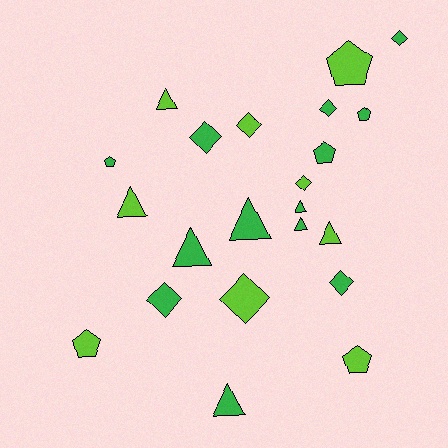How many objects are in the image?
There are 22 objects.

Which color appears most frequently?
Green, with 13 objects.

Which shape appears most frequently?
Triangle, with 8 objects.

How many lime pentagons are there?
There are 3 lime pentagons.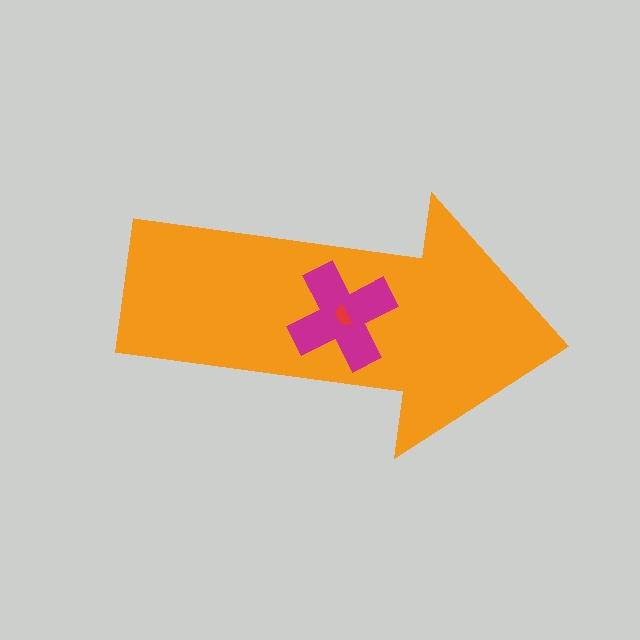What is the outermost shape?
The orange arrow.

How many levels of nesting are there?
3.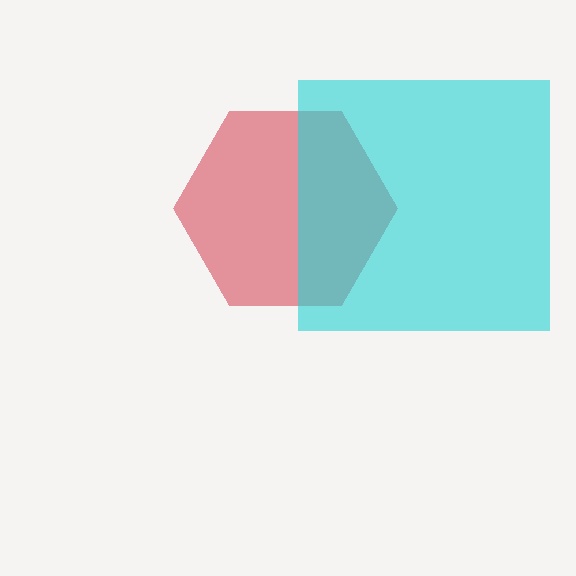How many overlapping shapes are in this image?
There are 2 overlapping shapes in the image.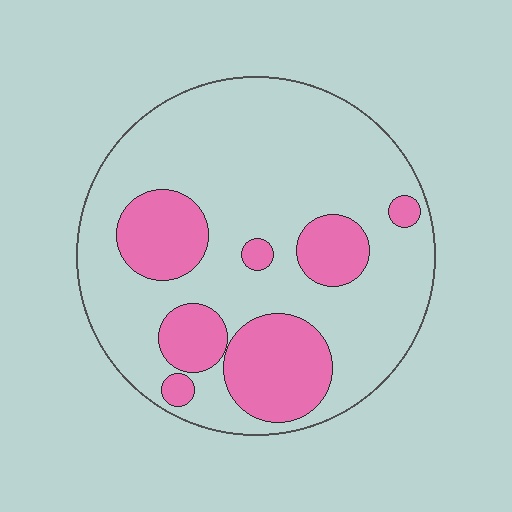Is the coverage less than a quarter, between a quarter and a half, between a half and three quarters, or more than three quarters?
Between a quarter and a half.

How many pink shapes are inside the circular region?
7.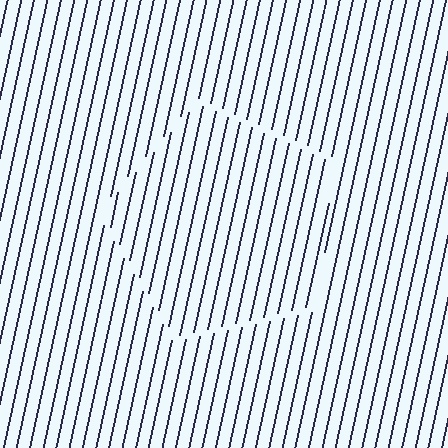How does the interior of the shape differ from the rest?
The interior of the shape contains the same grating, shifted by half a period — the contour is defined by the phase discontinuity where line-ends from the inner and outer gratings abut.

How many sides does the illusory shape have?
5 sides — the line-ends trace a pentagon.